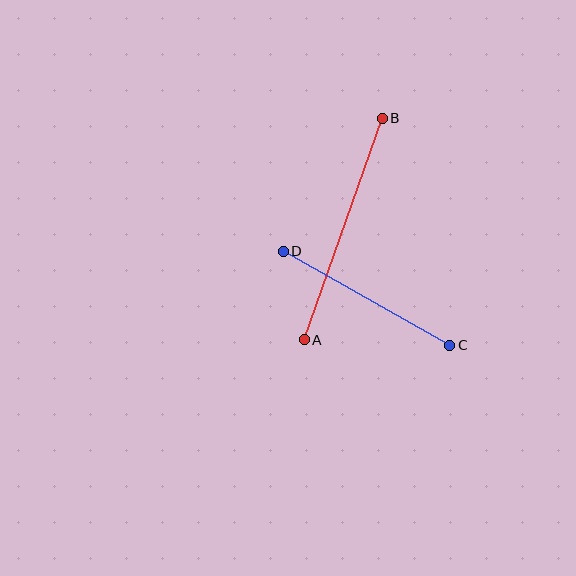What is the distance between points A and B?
The distance is approximately 235 pixels.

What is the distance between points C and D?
The distance is approximately 191 pixels.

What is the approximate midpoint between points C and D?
The midpoint is at approximately (366, 298) pixels.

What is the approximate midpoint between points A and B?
The midpoint is at approximately (343, 229) pixels.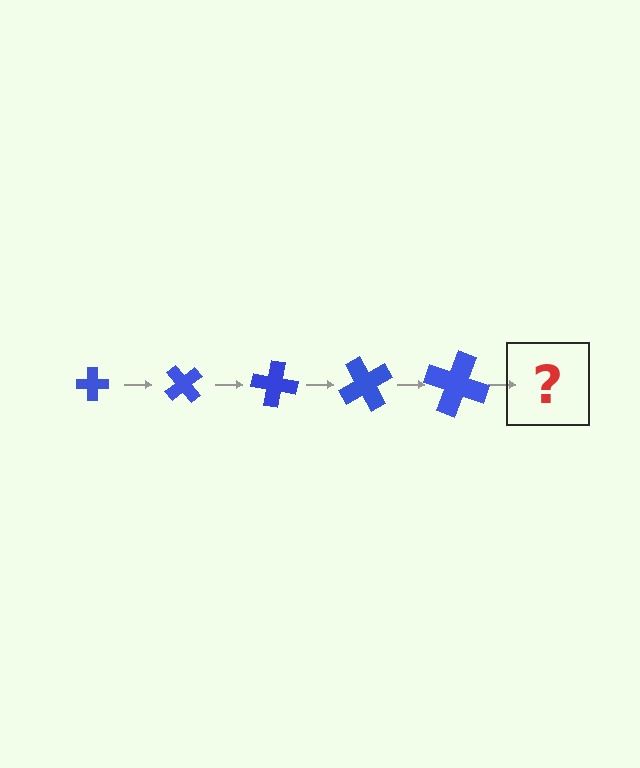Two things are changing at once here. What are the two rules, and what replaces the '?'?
The two rules are that the cross grows larger each step and it rotates 50 degrees each step. The '?' should be a cross, larger than the previous one and rotated 250 degrees from the start.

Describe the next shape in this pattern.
It should be a cross, larger than the previous one and rotated 250 degrees from the start.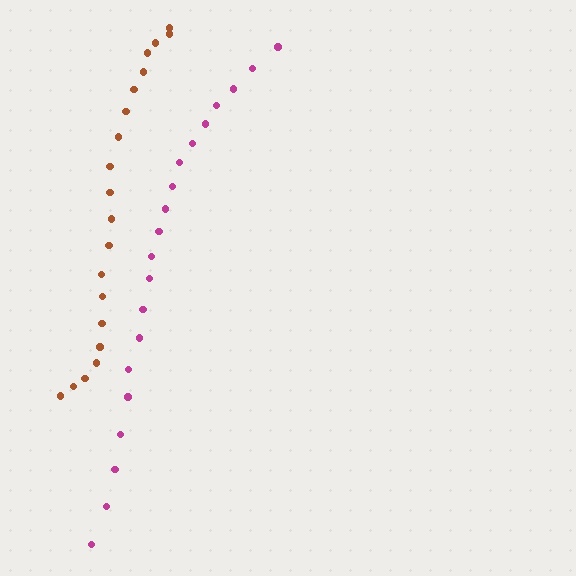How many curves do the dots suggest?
There are 2 distinct paths.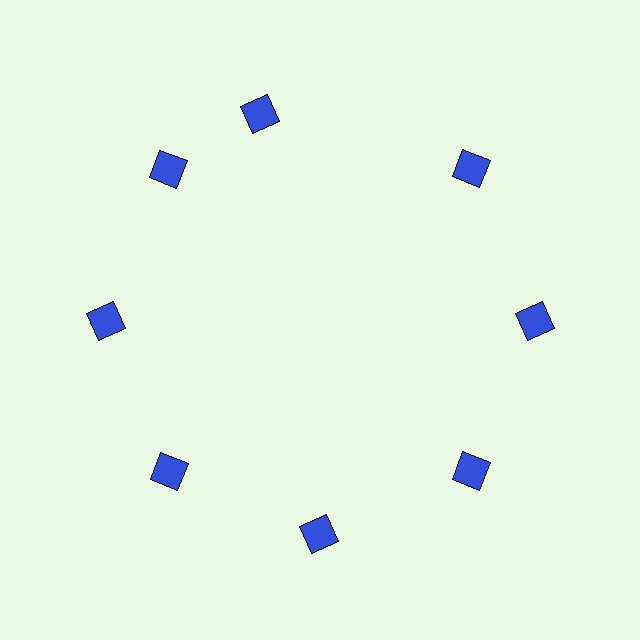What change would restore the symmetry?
The symmetry would be restored by rotating it back into even spacing with its neighbors so that all 8 diamonds sit at equal angles and equal distance from the center.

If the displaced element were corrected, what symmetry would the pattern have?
It would have 8-fold rotational symmetry — the pattern would map onto itself every 45 degrees.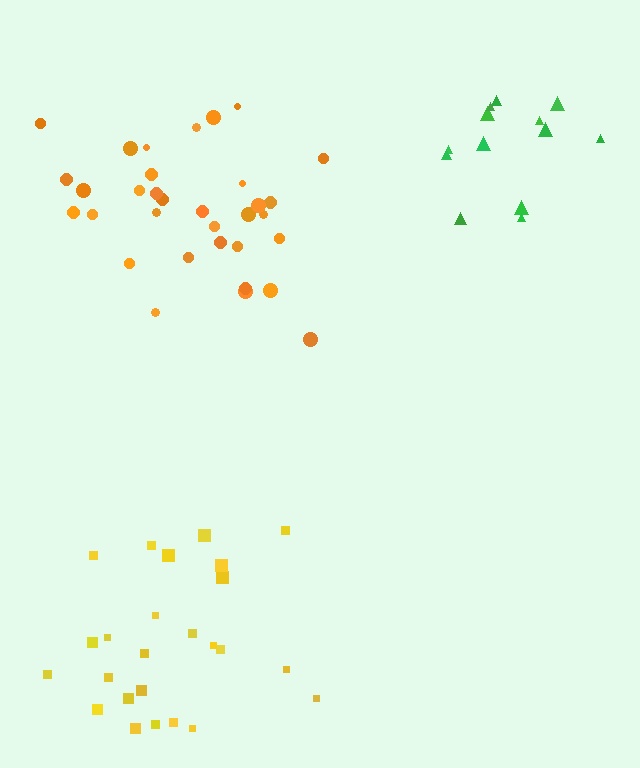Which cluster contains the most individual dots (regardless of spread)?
Orange (33).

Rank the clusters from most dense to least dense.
orange, yellow, green.